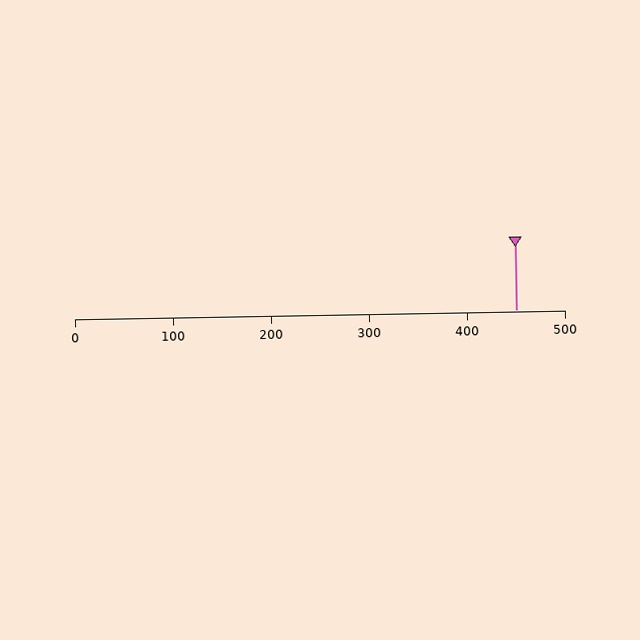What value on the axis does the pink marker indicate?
The marker indicates approximately 450.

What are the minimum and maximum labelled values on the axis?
The axis runs from 0 to 500.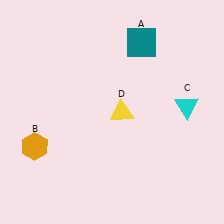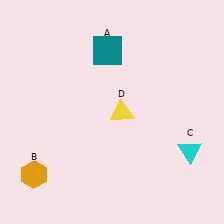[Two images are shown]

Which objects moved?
The objects that moved are: the teal square (A), the orange hexagon (B), the cyan triangle (C).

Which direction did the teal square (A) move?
The teal square (A) moved left.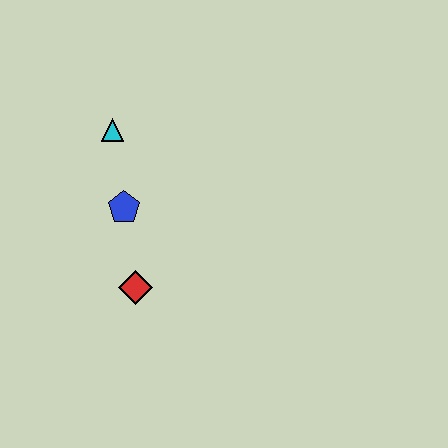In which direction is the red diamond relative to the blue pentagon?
The red diamond is below the blue pentagon.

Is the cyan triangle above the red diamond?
Yes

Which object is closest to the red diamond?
The blue pentagon is closest to the red diamond.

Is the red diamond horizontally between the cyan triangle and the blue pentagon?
No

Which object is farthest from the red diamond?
The cyan triangle is farthest from the red diamond.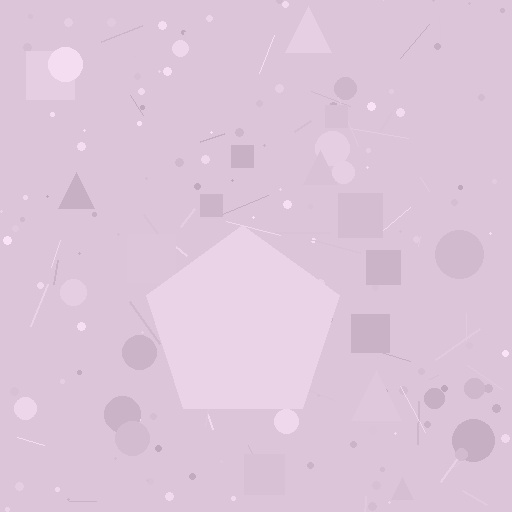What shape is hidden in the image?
A pentagon is hidden in the image.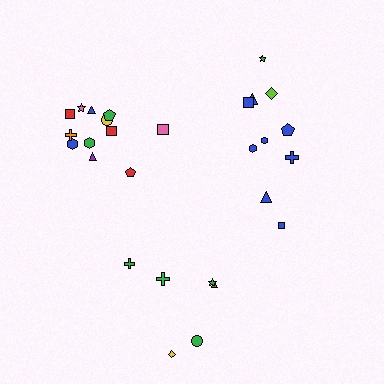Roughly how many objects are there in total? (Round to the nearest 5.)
Roughly 30 objects in total.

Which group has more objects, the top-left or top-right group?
The top-left group.